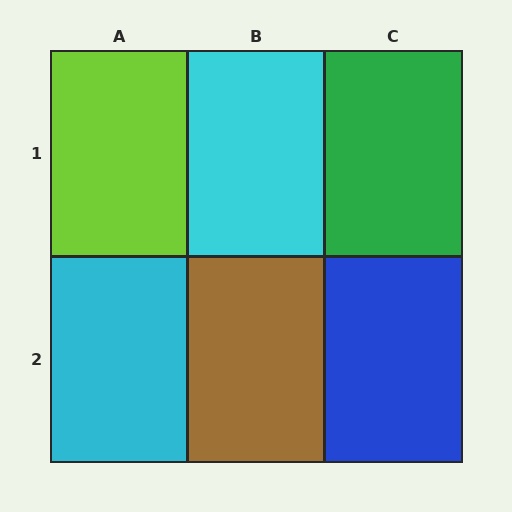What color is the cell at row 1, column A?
Lime.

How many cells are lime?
1 cell is lime.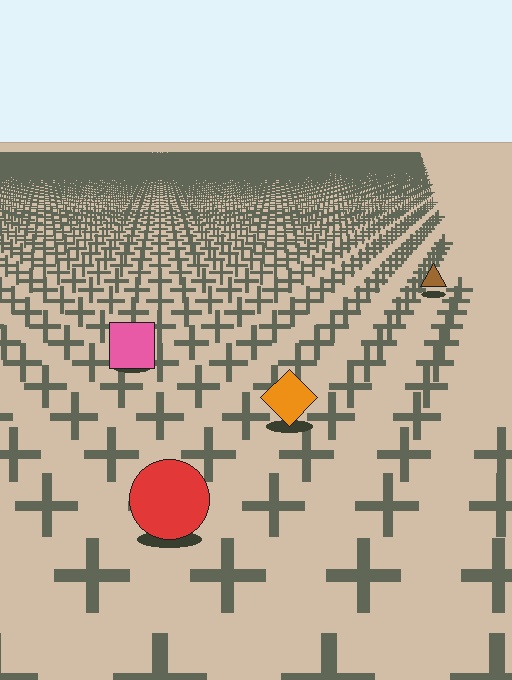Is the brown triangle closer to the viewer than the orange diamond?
No. The orange diamond is closer — you can tell from the texture gradient: the ground texture is coarser near it.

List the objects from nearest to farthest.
From nearest to farthest: the red circle, the orange diamond, the pink square, the brown triangle.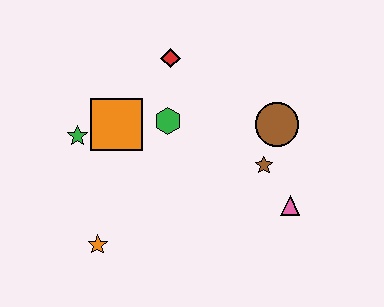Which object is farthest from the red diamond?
The orange star is farthest from the red diamond.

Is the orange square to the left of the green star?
No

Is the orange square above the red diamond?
No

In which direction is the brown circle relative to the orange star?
The brown circle is to the right of the orange star.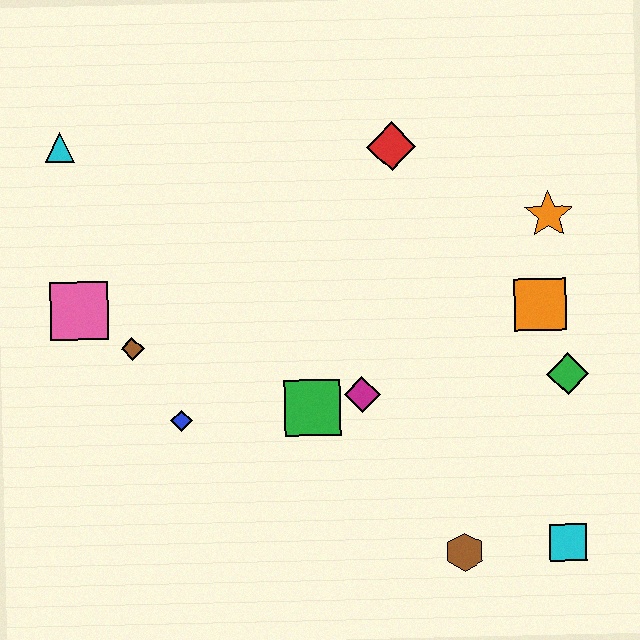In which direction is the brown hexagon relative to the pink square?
The brown hexagon is to the right of the pink square.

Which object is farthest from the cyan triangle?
The cyan square is farthest from the cyan triangle.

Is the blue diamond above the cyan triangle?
No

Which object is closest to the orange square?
The green diamond is closest to the orange square.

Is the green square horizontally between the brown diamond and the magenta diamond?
Yes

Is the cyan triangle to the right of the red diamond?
No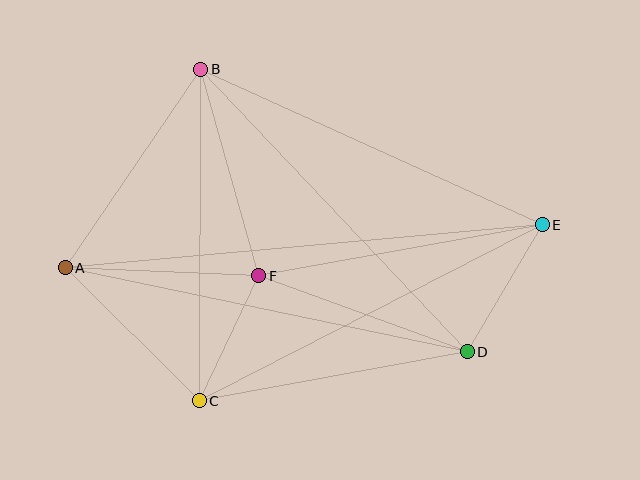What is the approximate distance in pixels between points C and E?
The distance between C and E is approximately 386 pixels.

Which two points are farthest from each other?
Points A and E are farthest from each other.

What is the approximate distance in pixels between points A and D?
The distance between A and D is approximately 411 pixels.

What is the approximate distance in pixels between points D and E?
The distance between D and E is approximately 147 pixels.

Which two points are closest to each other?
Points C and F are closest to each other.